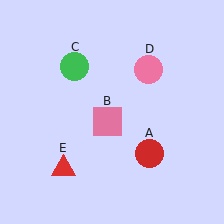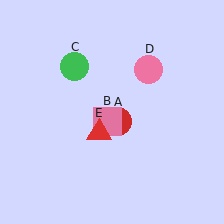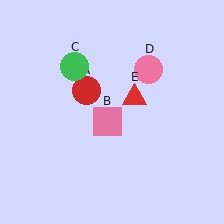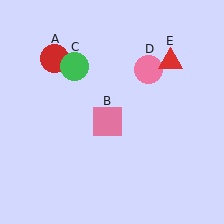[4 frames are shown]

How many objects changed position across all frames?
2 objects changed position: red circle (object A), red triangle (object E).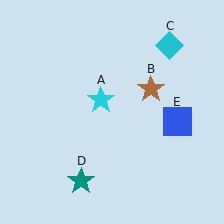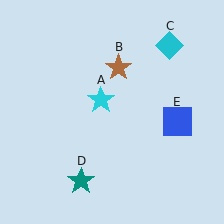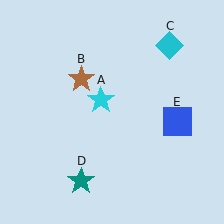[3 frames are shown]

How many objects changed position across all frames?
1 object changed position: brown star (object B).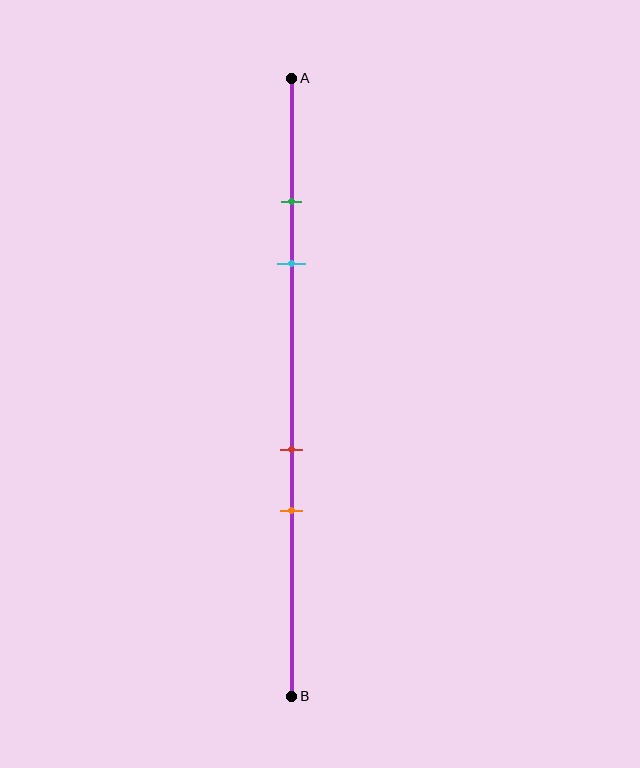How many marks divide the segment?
There are 4 marks dividing the segment.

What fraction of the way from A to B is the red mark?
The red mark is approximately 60% (0.6) of the way from A to B.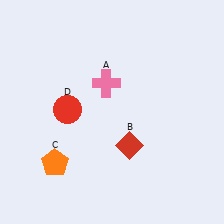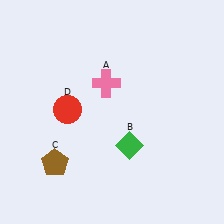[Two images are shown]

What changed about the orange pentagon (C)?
In Image 1, C is orange. In Image 2, it changed to brown.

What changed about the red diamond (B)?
In Image 1, B is red. In Image 2, it changed to green.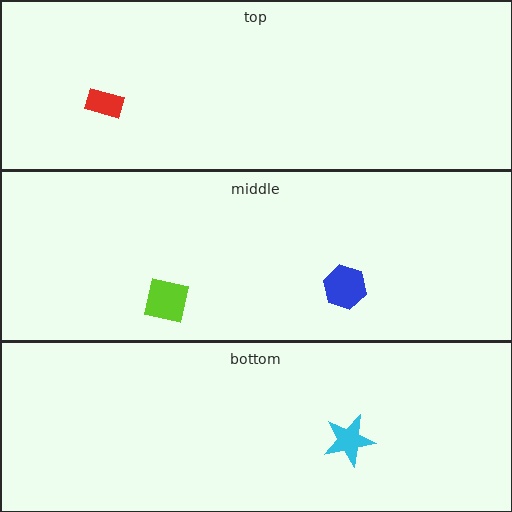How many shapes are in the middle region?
2.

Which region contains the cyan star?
The bottom region.